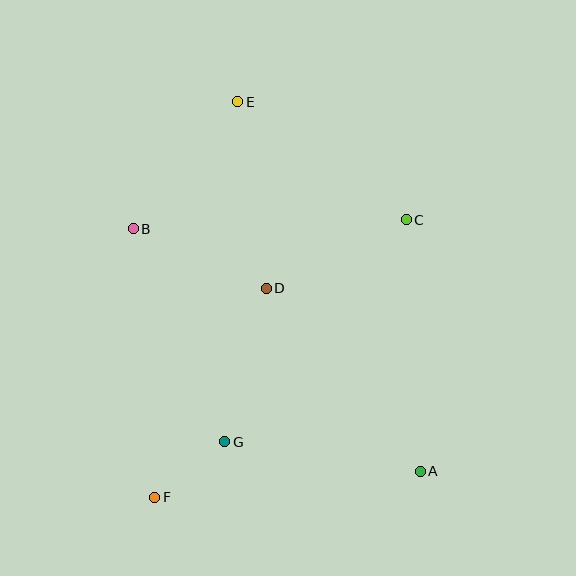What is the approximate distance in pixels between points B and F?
The distance between B and F is approximately 269 pixels.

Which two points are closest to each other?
Points F and G are closest to each other.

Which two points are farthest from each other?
Points A and E are farthest from each other.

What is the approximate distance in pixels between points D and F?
The distance between D and F is approximately 237 pixels.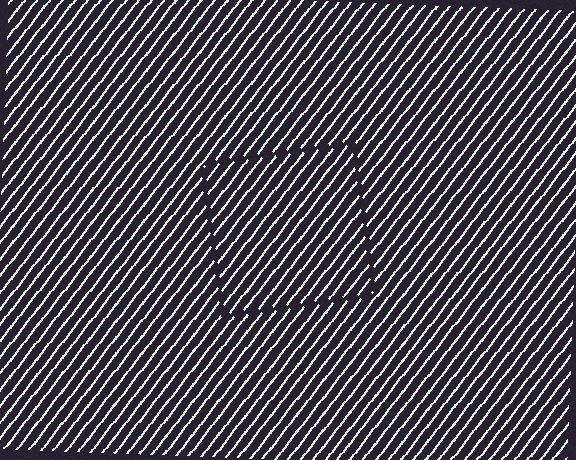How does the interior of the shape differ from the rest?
The interior of the shape contains the same grating, shifted by half a period — the contour is defined by the phase discontinuity where line-ends from the inner and outer gratings abut.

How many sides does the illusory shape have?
4 sides — the line-ends trace a square.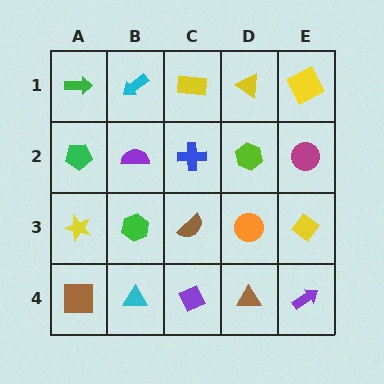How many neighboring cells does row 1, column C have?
3.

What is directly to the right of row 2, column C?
A lime hexagon.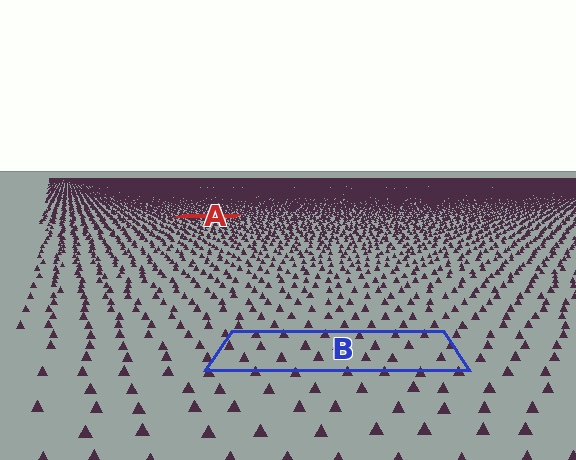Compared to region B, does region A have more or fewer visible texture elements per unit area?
Region A has more texture elements per unit area — they are packed more densely because it is farther away.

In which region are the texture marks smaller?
The texture marks are smaller in region A, because it is farther away.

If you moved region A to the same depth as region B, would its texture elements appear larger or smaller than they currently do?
They would appear larger. At a closer depth, the same texture elements are projected at a bigger on-screen size.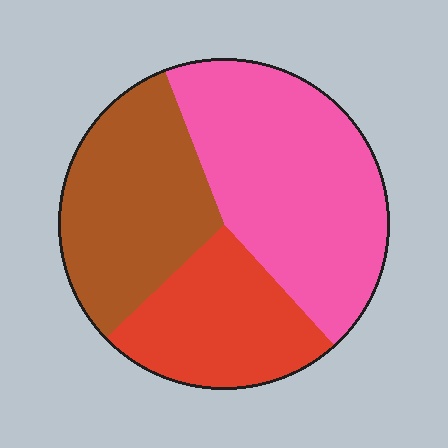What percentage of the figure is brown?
Brown covers around 30% of the figure.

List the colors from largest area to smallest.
From largest to smallest: pink, brown, red.